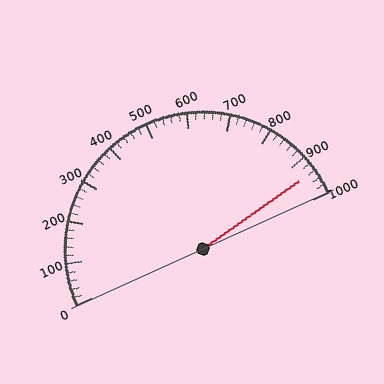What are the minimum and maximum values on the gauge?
The gauge ranges from 0 to 1000.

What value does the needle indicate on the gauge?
The needle indicates approximately 940.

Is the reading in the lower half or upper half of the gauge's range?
The reading is in the upper half of the range (0 to 1000).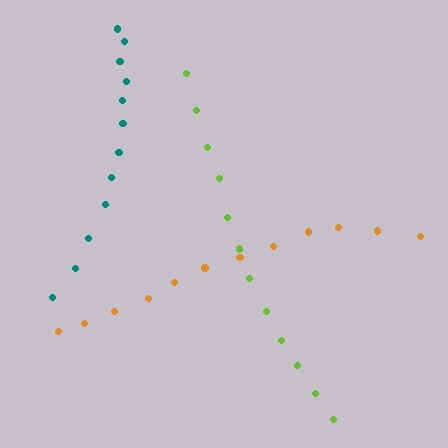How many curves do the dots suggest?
There are 3 distinct paths.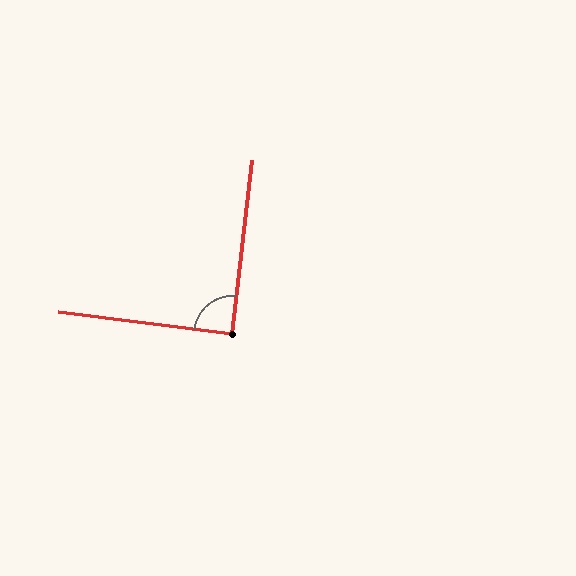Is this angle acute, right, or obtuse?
It is approximately a right angle.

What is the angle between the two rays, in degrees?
Approximately 89 degrees.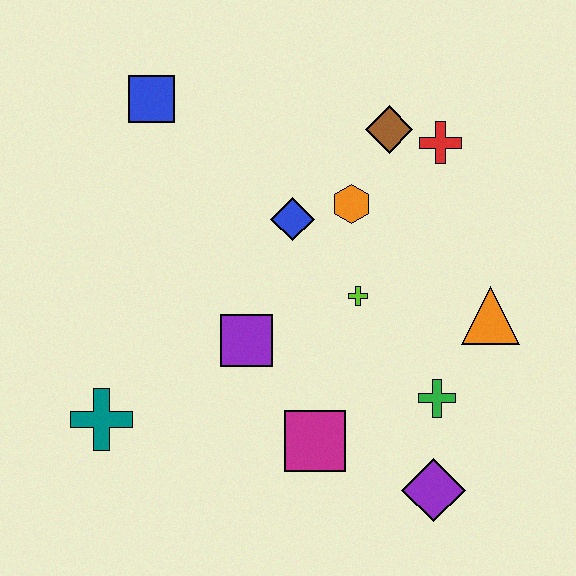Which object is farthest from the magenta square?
The blue square is farthest from the magenta square.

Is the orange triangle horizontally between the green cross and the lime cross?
No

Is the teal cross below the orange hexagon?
Yes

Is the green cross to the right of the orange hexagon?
Yes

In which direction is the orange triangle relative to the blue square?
The orange triangle is to the right of the blue square.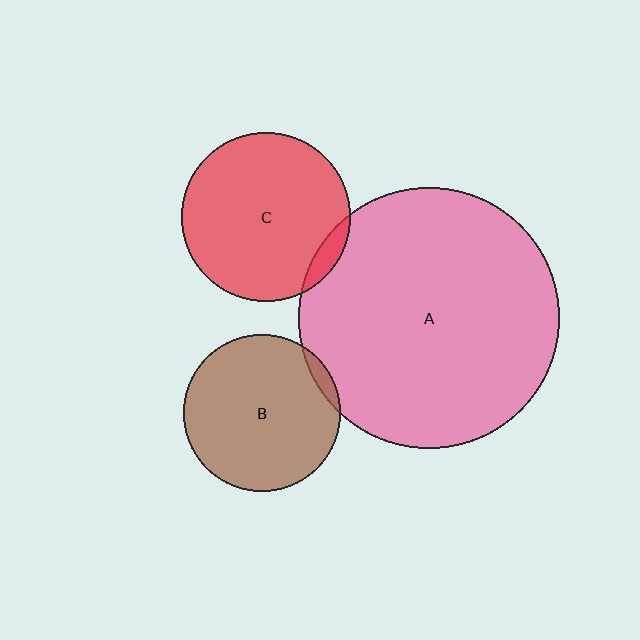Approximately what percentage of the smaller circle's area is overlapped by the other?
Approximately 5%.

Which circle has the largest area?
Circle A (pink).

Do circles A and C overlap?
Yes.